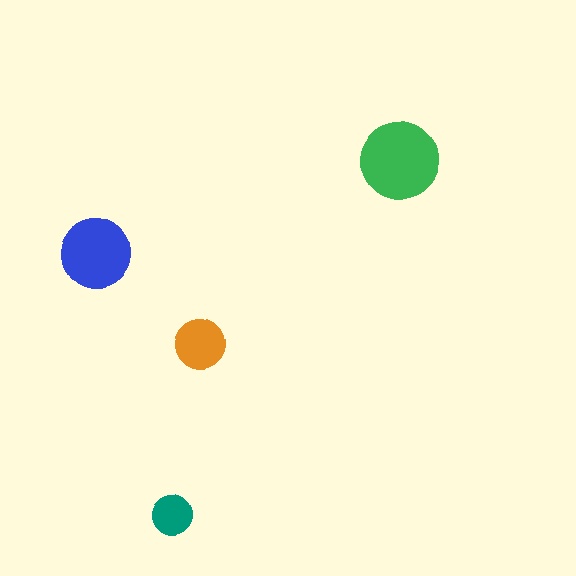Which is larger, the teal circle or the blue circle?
The blue one.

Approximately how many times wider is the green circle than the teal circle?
About 2 times wider.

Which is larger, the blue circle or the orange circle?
The blue one.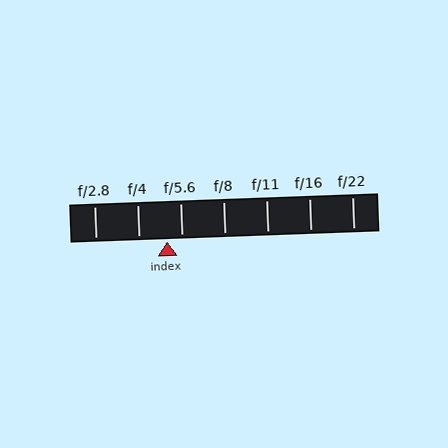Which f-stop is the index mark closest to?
The index mark is closest to f/5.6.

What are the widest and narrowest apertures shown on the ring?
The widest aperture shown is f/2.8 and the narrowest is f/22.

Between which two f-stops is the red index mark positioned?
The index mark is between f/4 and f/5.6.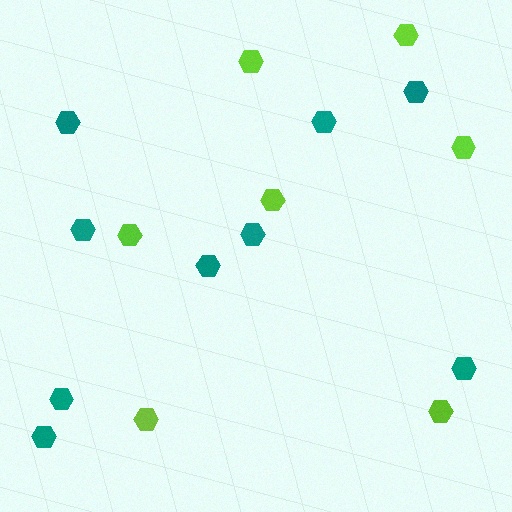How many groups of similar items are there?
There are 2 groups: one group of teal hexagons (9) and one group of lime hexagons (7).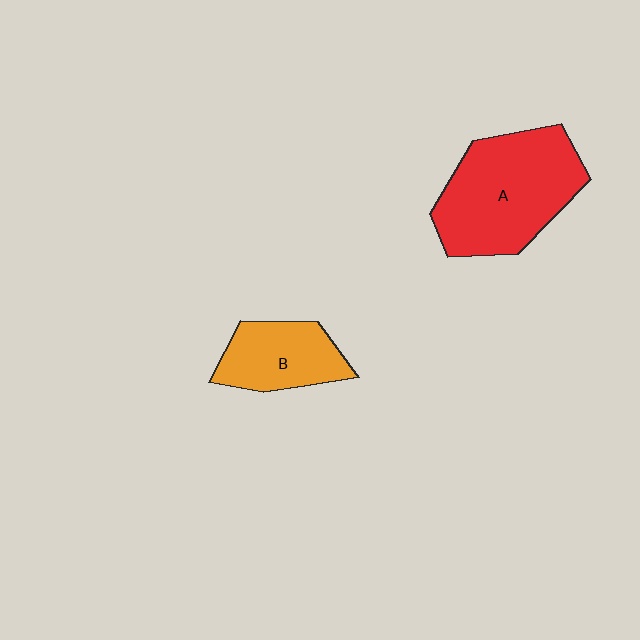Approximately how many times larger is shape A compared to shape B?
Approximately 1.9 times.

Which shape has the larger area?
Shape A (red).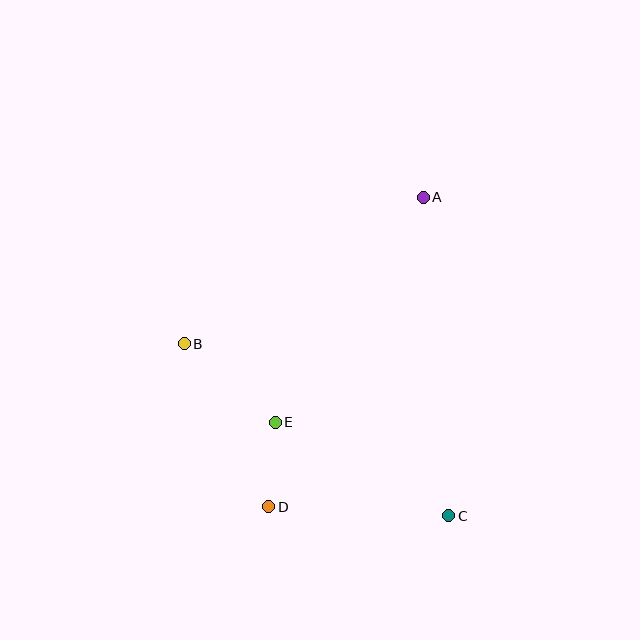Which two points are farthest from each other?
Points A and D are farthest from each other.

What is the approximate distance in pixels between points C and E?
The distance between C and E is approximately 197 pixels.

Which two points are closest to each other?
Points D and E are closest to each other.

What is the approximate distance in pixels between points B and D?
The distance between B and D is approximately 183 pixels.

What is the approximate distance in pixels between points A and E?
The distance between A and E is approximately 269 pixels.